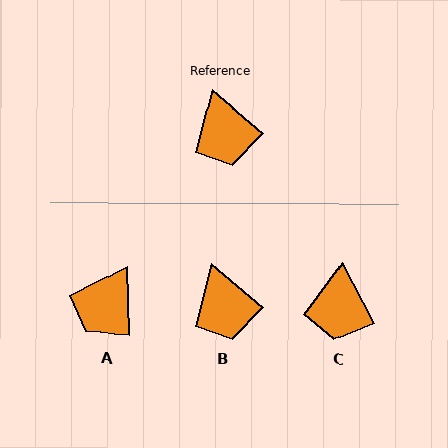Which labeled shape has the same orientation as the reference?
B.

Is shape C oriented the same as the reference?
No, it is off by about 22 degrees.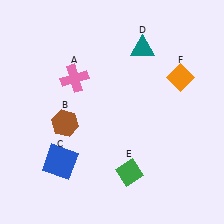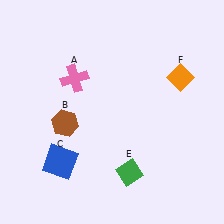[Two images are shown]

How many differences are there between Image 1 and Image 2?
There is 1 difference between the two images.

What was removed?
The teal triangle (D) was removed in Image 2.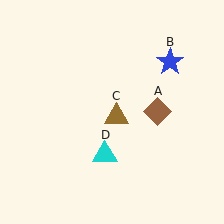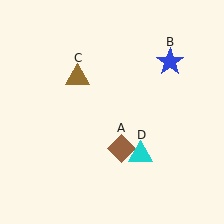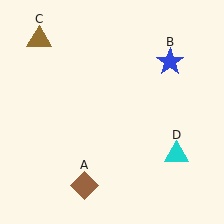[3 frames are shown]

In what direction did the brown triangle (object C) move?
The brown triangle (object C) moved up and to the left.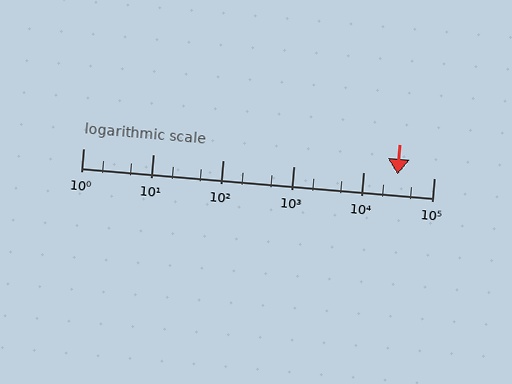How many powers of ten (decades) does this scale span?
The scale spans 5 decades, from 1 to 100000.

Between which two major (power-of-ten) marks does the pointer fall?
The pointer is between 10000 and 100000.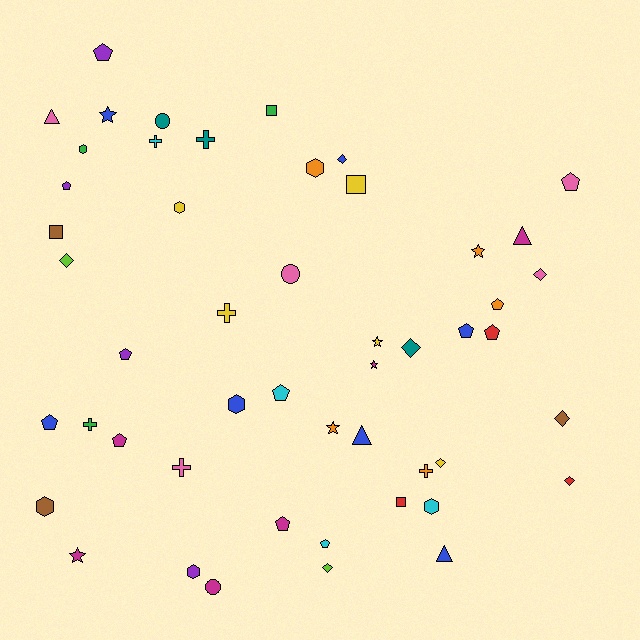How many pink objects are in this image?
There are 5 pink objects.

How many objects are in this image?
There are 50 objects.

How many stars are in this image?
There are 6 stars.